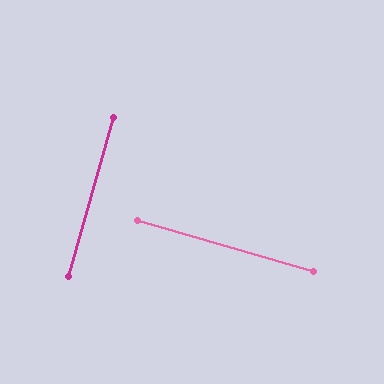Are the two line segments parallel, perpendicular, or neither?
Perpendicular — they meet at approximately 90°.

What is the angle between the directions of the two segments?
Approximately 90 degrees.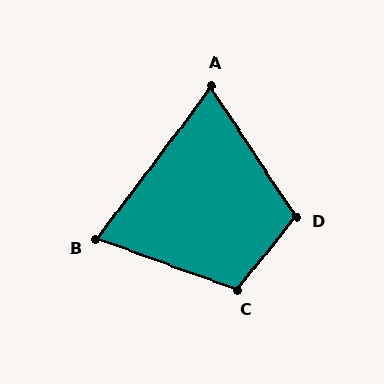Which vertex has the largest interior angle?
C, at approximately 110 degrees.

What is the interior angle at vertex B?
Approximately 73 degrees (acute).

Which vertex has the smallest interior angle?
A, at approximately 70 degrees.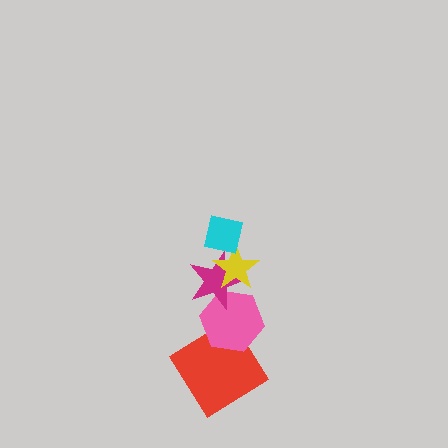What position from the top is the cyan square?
The cyan square is 1st from the top.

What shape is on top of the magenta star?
The yellow star is on top of the magenta star.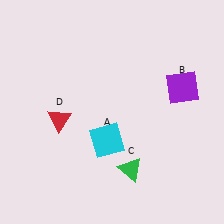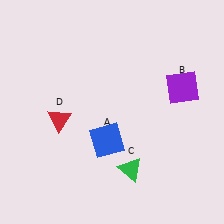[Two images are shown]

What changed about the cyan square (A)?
In Image 1, A is cyan. In Image 2, it changed to blue.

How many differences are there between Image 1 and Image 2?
There is 1 difference between the two images.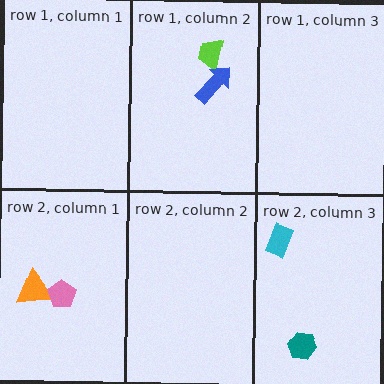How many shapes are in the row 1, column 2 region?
2.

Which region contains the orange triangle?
The row 2, column 1 region.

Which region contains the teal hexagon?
The row 2, column 3 region.